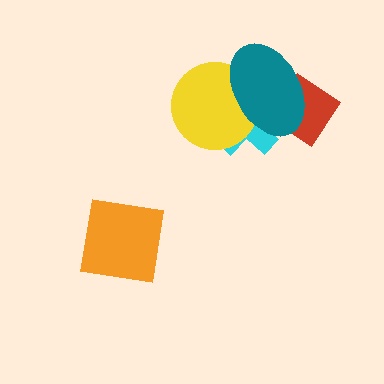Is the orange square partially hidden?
No, no other shape covers it.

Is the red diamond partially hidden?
Yes, it is partially covered by another shape.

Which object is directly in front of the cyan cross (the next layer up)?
The yellow circle is directly in front of the cyan cross.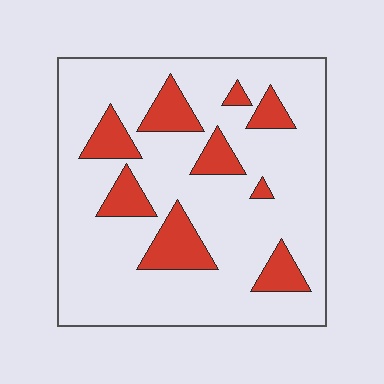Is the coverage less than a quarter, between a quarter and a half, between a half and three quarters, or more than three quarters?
Less than a quarter.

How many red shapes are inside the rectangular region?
9.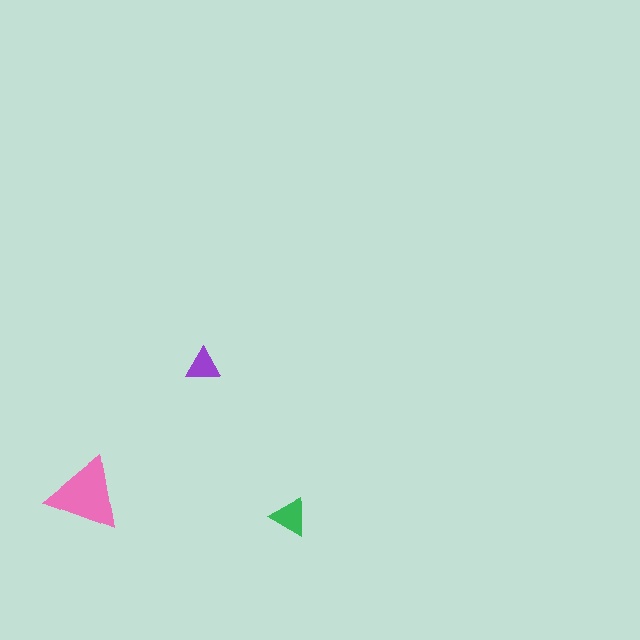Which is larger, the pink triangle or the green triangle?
The pink one.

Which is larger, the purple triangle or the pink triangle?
The pink one.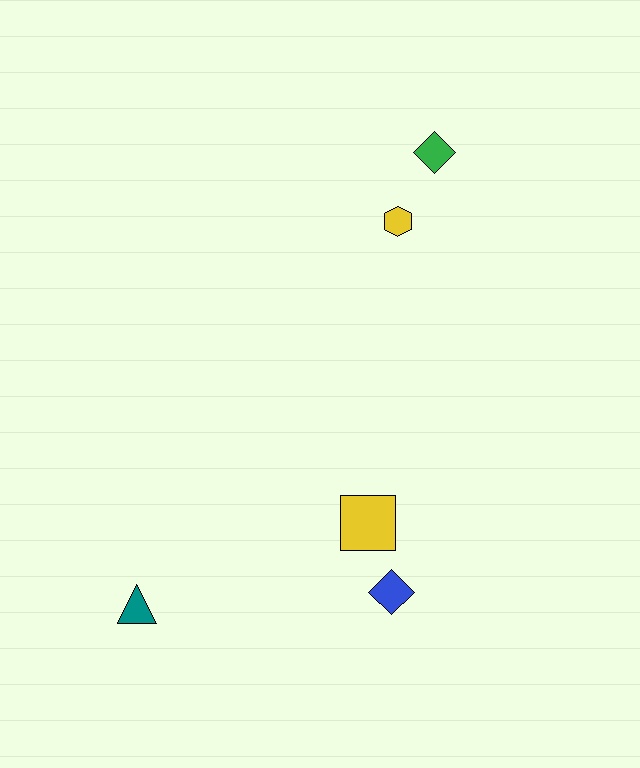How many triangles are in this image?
There is 1 triangle.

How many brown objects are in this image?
There are no brown objects.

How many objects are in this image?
There are 5 objects.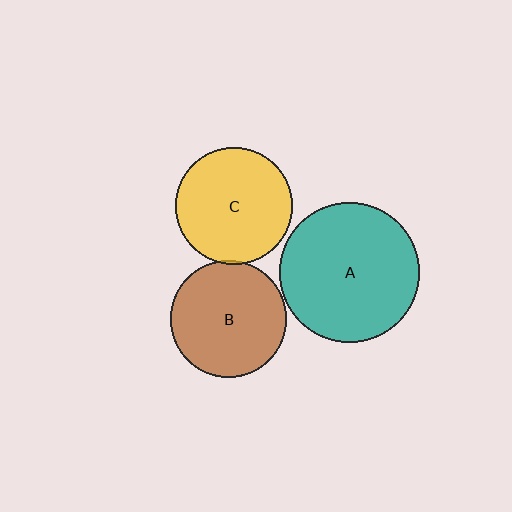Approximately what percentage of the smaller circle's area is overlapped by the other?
Approximately 5%.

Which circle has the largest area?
Circle A (teal).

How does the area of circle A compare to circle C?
Approximately 1.5 times.